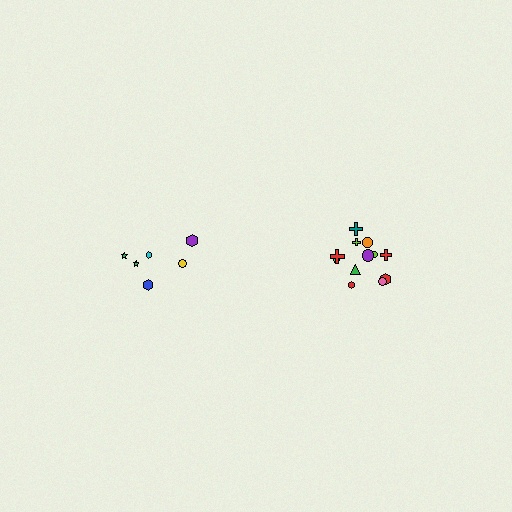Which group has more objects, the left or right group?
The right group.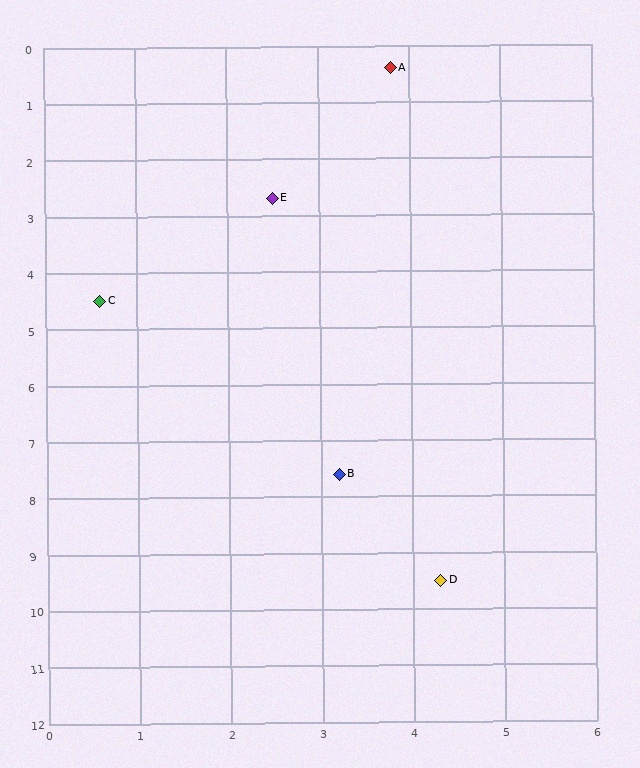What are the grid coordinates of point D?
Point D is at approximately (4.3, 9.5).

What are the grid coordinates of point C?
Point C is at approximately (0.6, 4.5).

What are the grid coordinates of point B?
Point B is at approximately (3.2, 7.6).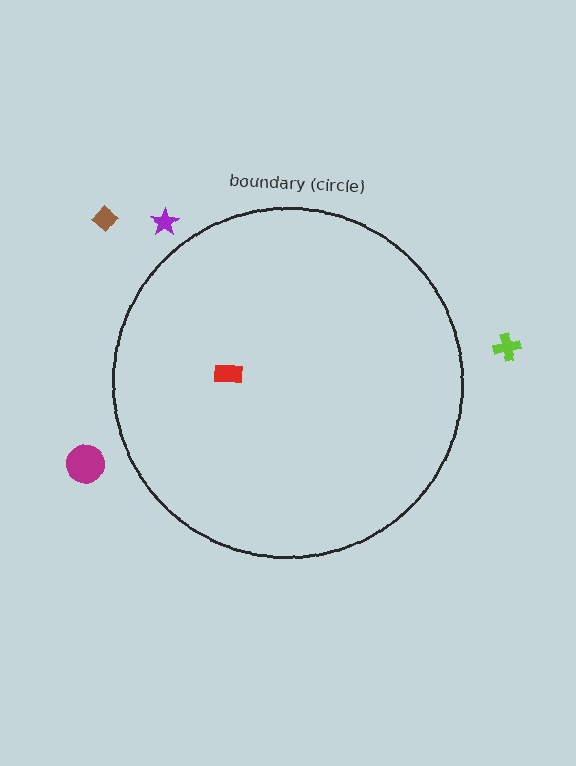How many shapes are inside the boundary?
1 inside, 4 outside.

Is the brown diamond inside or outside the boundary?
Outside.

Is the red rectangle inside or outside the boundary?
Inside.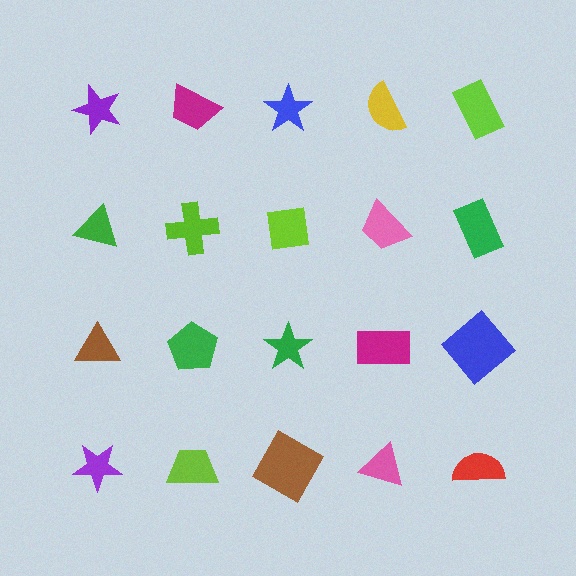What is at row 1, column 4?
A yellow semicircle.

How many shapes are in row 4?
5 shapes.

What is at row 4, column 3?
A brown square.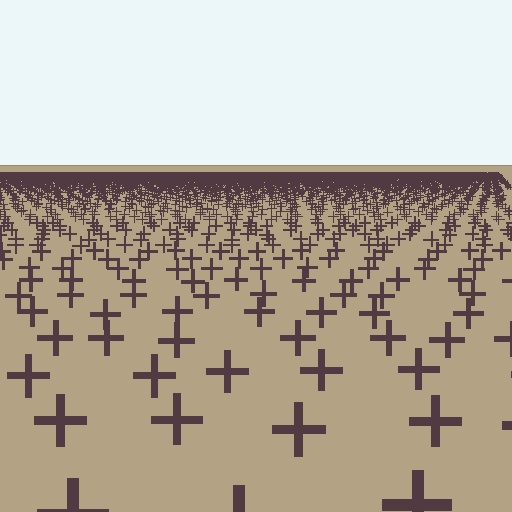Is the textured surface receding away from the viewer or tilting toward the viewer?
The surface is receding away from the viewer. Texture elements get smaller and denser toward the top.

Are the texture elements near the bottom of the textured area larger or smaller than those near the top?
Larger. Near the bottom, elements are closer to the viewer and appear at a bigger on-screen size.